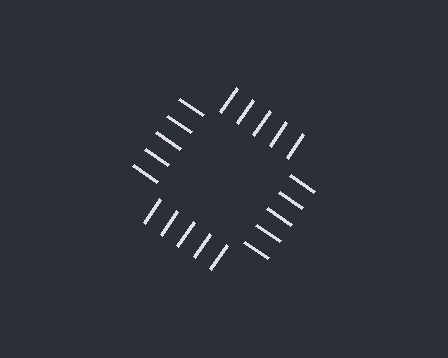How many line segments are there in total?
20 — 5 along each of the 4 edges.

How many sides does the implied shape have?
4 sides — the line-ends trace a square.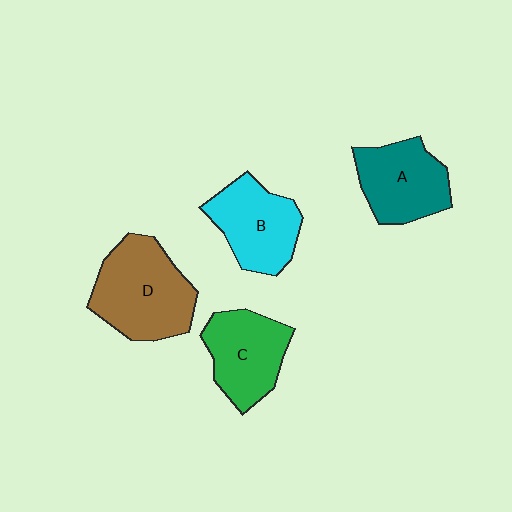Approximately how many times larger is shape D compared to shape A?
Approximately 1.3 times.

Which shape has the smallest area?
Shape C (green).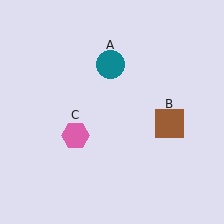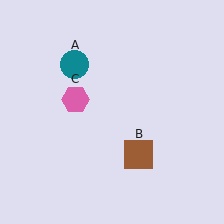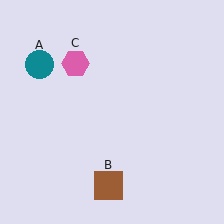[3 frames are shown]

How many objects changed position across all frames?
3 objects changed position: teal circle (object A), brown square (object B), pink hexagon (object C).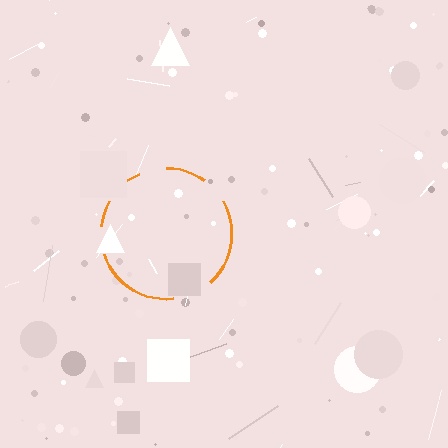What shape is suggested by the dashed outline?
The dashed outline suggests a circle.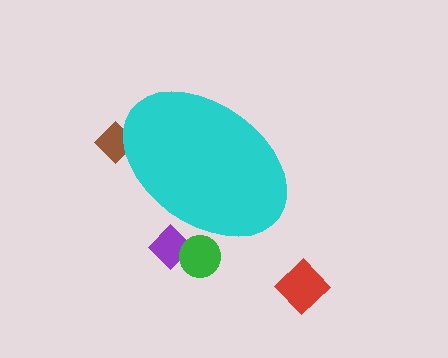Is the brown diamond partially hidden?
Yes, the brown diamond is partially hidden behind the cyan ellipse.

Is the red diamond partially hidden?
No, the red diamond is fully visible.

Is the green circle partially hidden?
Yes, the green circle is partially hidden behind the cyan ellipse.